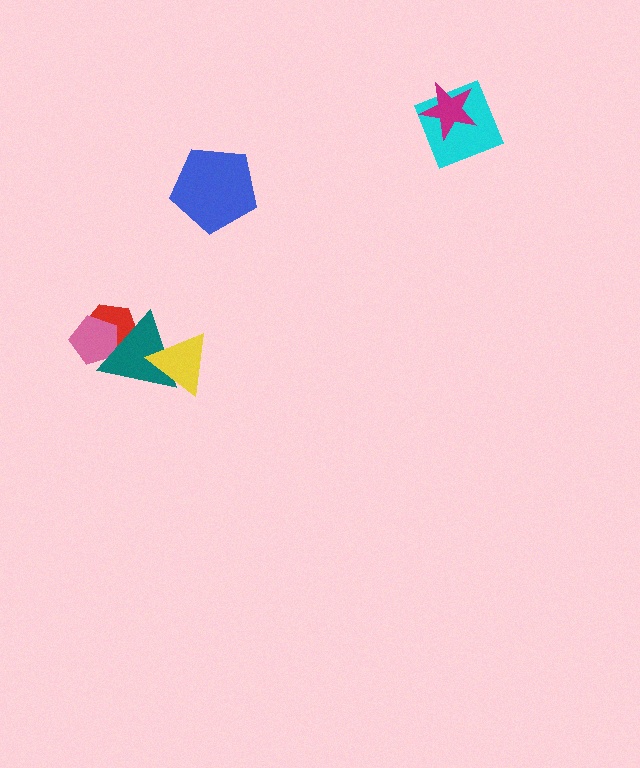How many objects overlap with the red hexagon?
2 objects overlap with the red hexagon.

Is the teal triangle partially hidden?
Yes, it is partially covered by another shape.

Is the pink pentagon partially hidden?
Yes, it is partially covered by another shape.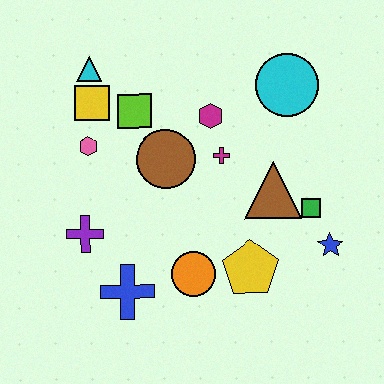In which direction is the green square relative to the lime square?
The green square is to the right of the lime square.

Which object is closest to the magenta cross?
The magenta hexagon is closest to the magenta cross.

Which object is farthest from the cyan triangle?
The blue star is farthest from the cyan triangle.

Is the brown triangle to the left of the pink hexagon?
No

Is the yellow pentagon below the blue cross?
No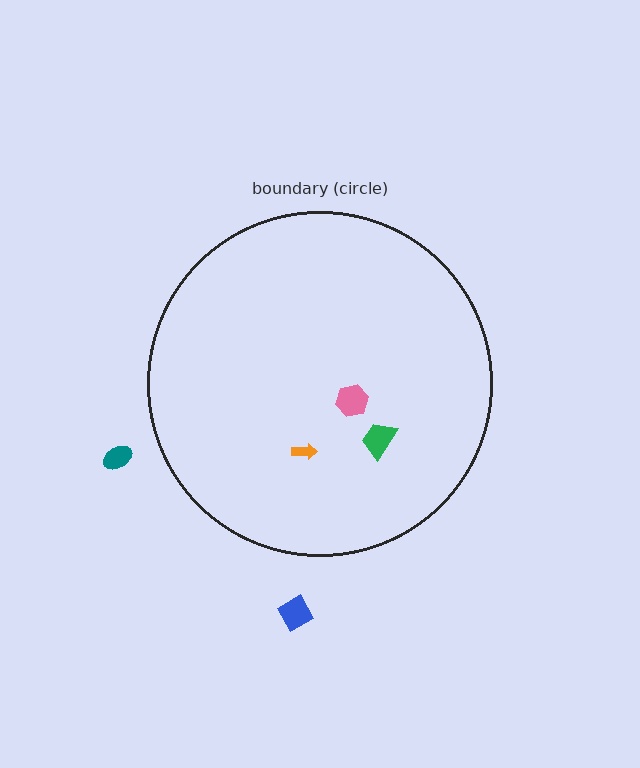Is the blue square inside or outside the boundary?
Outside.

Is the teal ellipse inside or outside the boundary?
Outside.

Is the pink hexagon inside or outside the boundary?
Inside.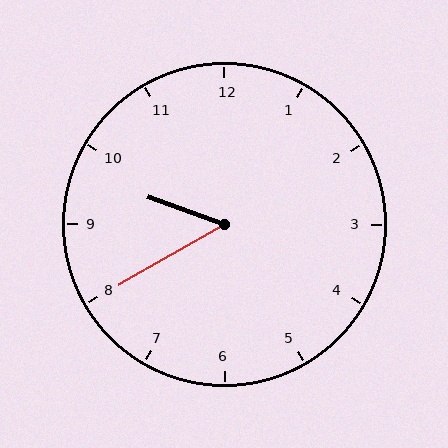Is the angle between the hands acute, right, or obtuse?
It is acute.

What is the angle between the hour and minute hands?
Approximately 50 degrees.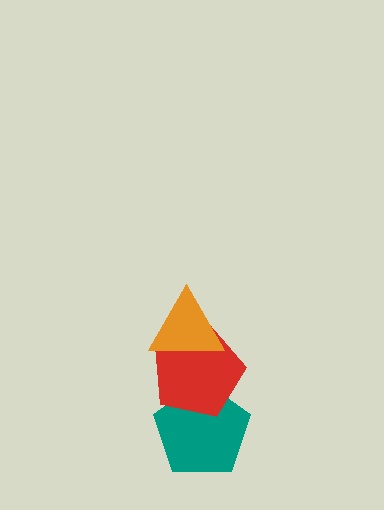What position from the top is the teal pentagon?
The teal pentagon is 3rd from the top.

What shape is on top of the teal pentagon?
The red pentagon is on top of the teal pentagon.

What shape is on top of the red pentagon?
The orange triangle is on top of the red pentagon.